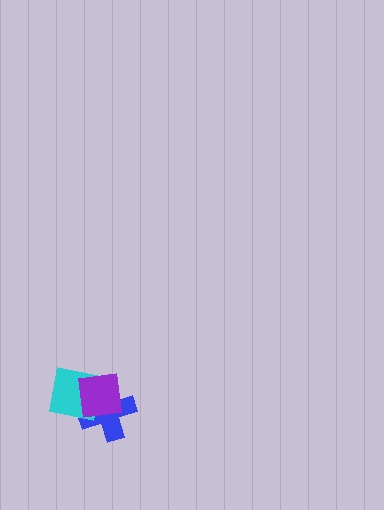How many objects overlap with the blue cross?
2 objects overlap with the blue cross.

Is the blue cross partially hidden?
Yes, it is partially covered by another shape.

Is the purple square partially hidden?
No, no other shape covers it.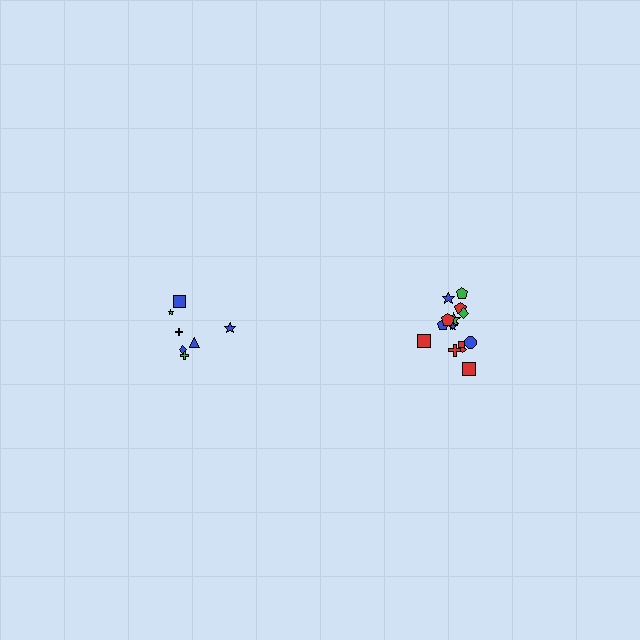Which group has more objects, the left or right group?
The right group.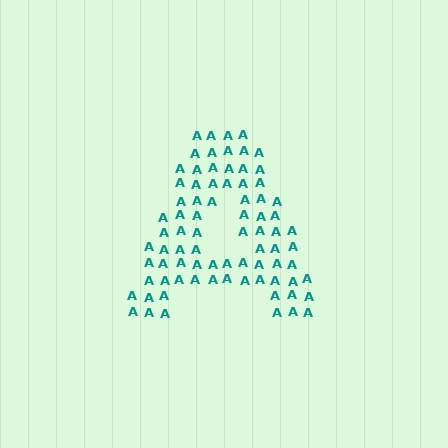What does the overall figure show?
The overall figure shows the letter A.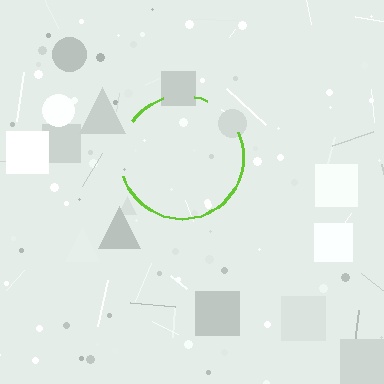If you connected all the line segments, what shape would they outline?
They would outline a circle.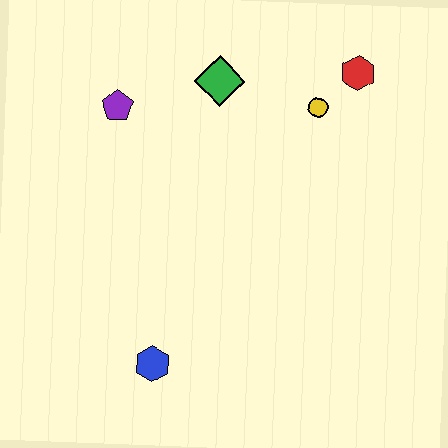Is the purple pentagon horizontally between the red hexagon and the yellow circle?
No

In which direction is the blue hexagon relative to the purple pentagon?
The blue hexagon is below the purple pentagon.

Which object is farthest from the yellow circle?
The blue hexagon is farthest from the yellow circle.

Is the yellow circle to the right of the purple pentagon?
Yes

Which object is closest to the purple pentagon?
The green diamond is closest to the purple pentagon.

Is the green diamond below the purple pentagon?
No